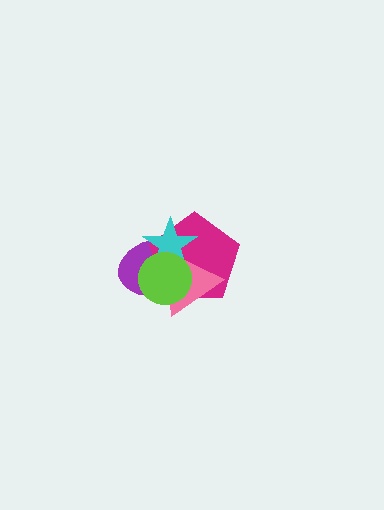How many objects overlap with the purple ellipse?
4 objects overlap with the purple ellipse.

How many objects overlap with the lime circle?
4 objects overlap with the lime circle.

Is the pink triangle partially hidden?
Yes, it is partially covered by another shape.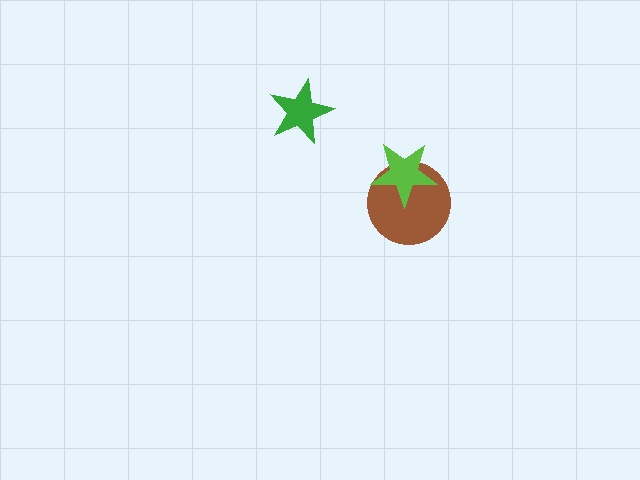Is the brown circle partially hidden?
Yes, it is partially covered by another shape.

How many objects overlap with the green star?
0 objects overlap with the green star.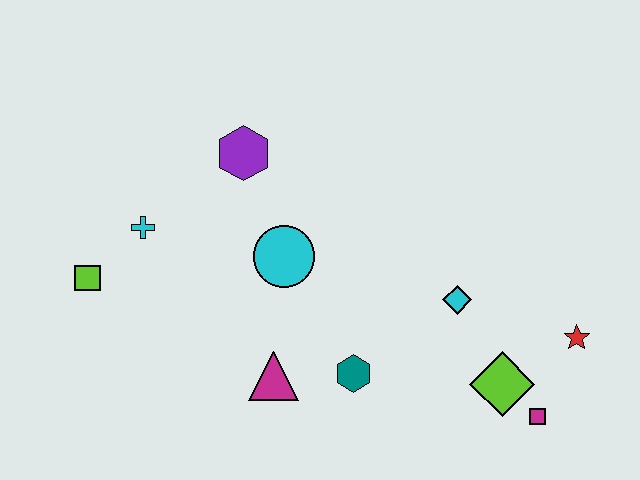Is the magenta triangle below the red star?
Yes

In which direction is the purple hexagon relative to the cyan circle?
The purple hexagon is above the cyan circle.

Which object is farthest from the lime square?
The red star is farthest from the lime square.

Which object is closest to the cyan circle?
The purple hexagon is closest to the cyan circle.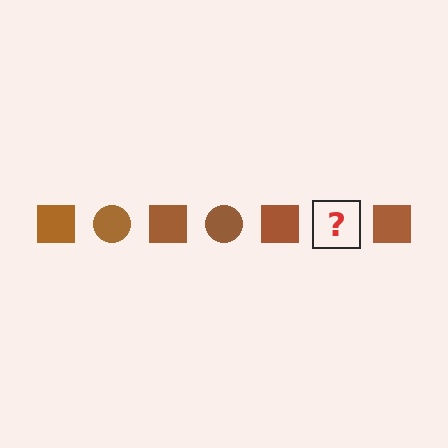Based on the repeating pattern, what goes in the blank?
The blank should be a brown circle.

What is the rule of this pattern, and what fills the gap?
The rule is that the pattern cycles through square, circle shapes in brown. The gap should be filled with a brown circle.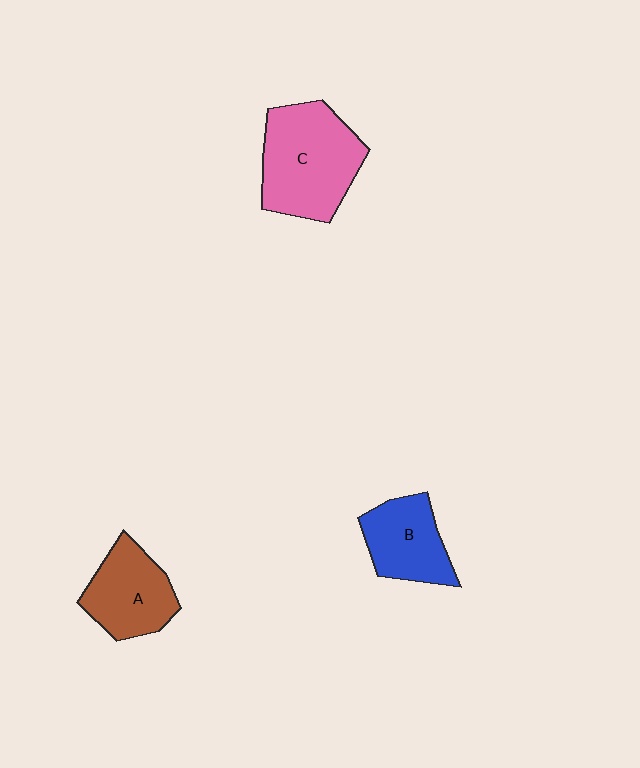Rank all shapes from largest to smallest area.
From largest to smallest: C (pink), A (brown), B (blue).